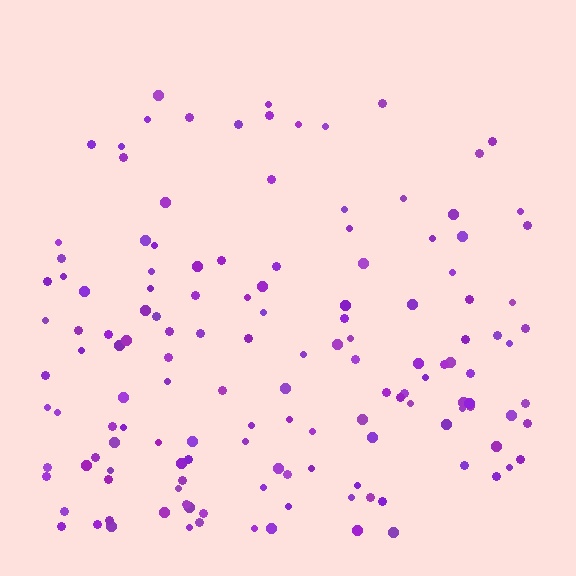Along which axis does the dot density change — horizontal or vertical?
Vertical.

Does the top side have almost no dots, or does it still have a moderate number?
Still a moderate number, just noticeably fewer than the bottom.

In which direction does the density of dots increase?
From top to bottom, with the bottom side densest.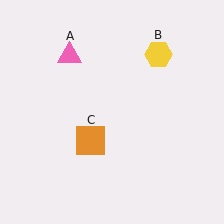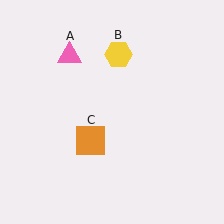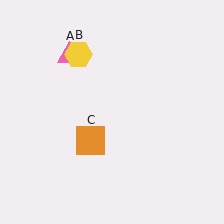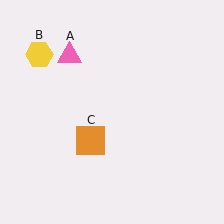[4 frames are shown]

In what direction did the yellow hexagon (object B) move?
The yellow hexagon (object B) moved left.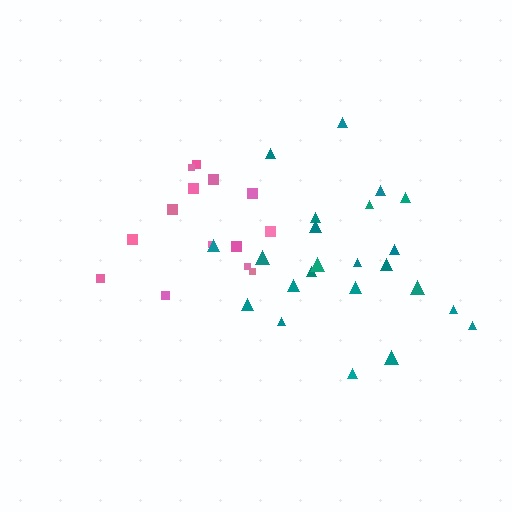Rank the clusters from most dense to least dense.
teal, pink.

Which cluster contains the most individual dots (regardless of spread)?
Teal (23).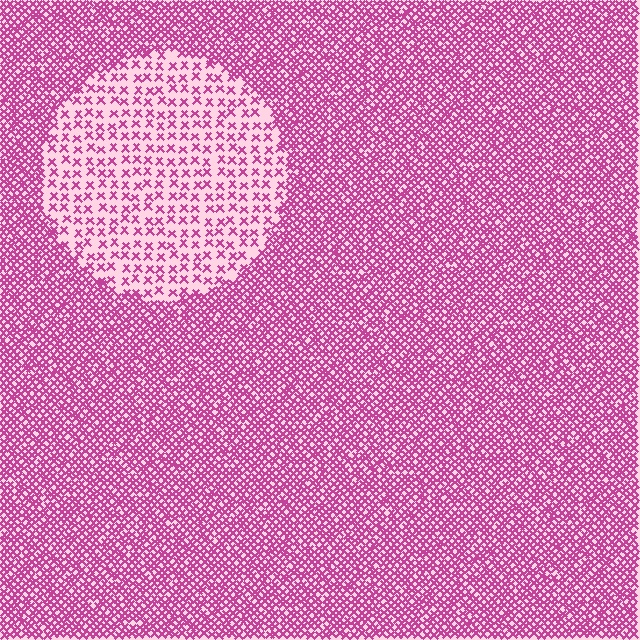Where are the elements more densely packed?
The elements are more densely packed outside the circle boundary.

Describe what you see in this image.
The image contains small magenta elements arranged at two different densities. A circle-shaped region is visible where the elements are less densely packed than the surrounding area.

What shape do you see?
I see a circle.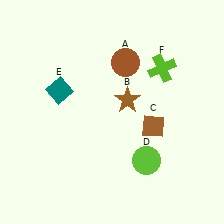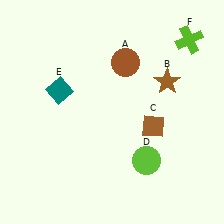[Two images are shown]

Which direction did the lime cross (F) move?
The lime cross (F) moved up.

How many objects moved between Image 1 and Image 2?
2 objects moved between the two images.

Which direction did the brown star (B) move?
The brown star (B) moved right.